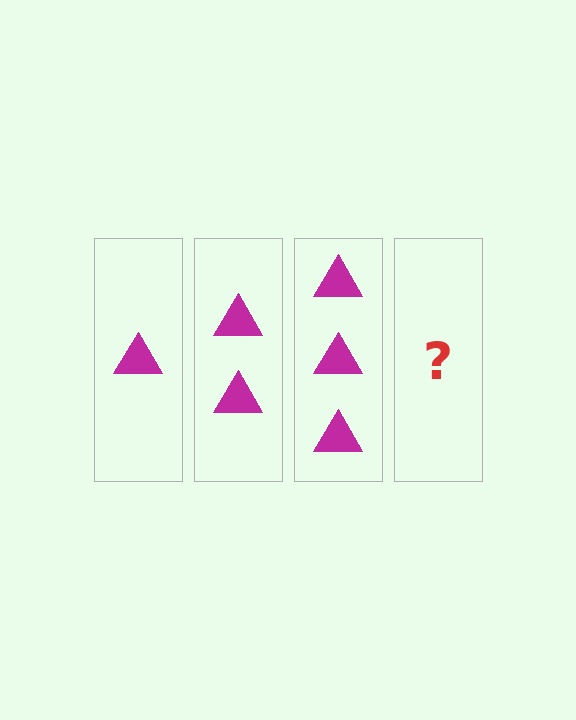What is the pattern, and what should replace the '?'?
The pattern is that each step adds one more triangle. The '?' should be 4 triangles.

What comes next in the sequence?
The next element should be 4 triangles.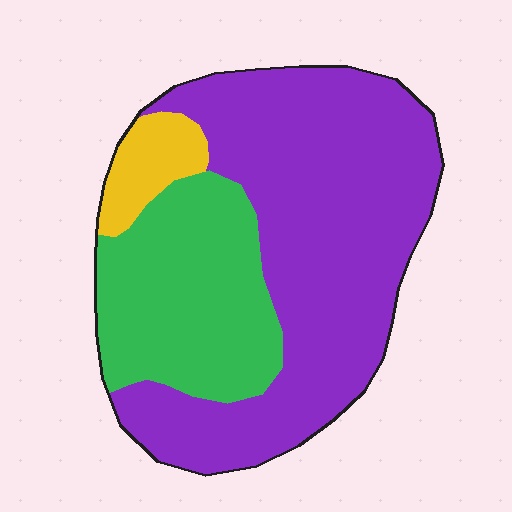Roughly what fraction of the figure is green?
Green covers about 30% of the figure.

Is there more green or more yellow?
Green.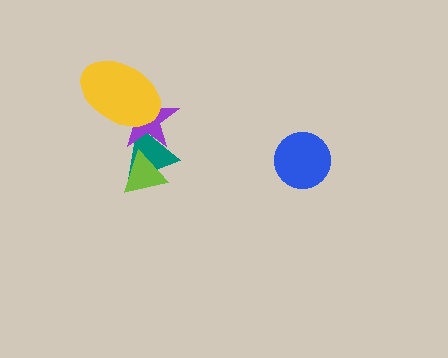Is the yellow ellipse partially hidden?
No, no other shape covers it.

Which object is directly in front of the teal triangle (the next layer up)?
The purple star is directly in front of the teal triangle.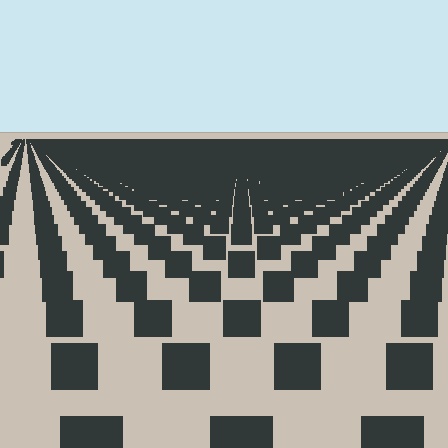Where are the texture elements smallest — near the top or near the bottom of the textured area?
Near the top.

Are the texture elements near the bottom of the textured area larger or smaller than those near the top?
Larger. Near the bottom, elements are closer to the viewer and appear at a bigger on-screen size.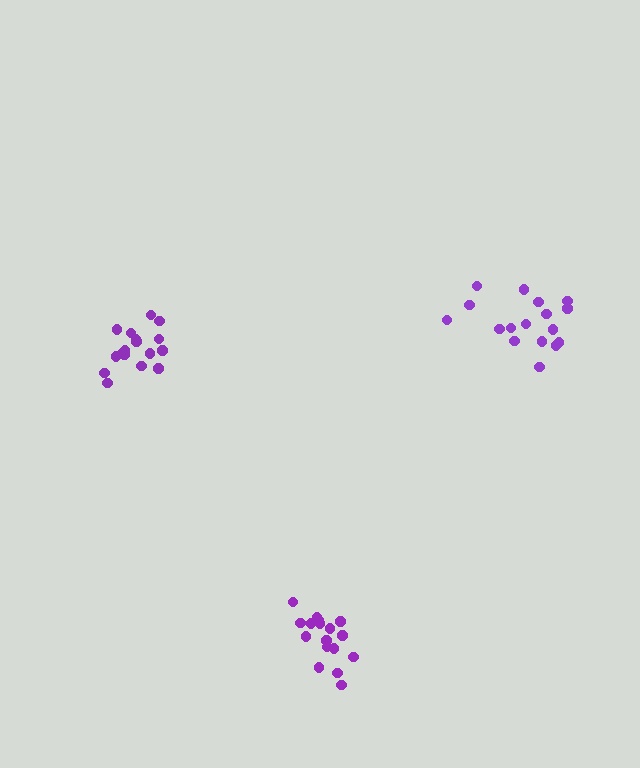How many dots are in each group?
Group 1: 17 dots, Group 2: 17 dots, Group 3: 17 dots (51 total).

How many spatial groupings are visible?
There are 3 spatial groupings.